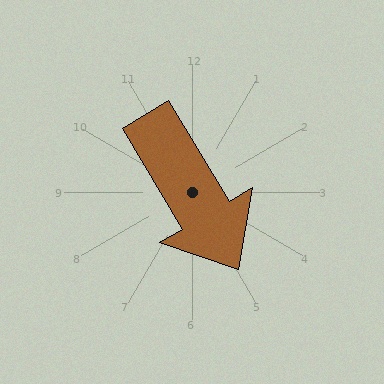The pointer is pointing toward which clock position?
Roughly 5 o'clock.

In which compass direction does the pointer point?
Southeast.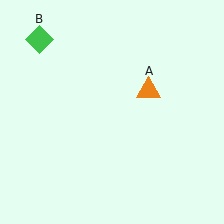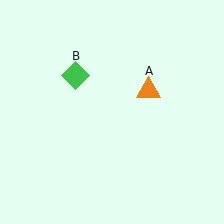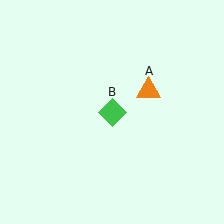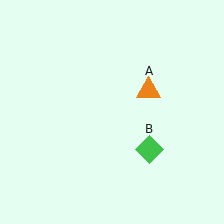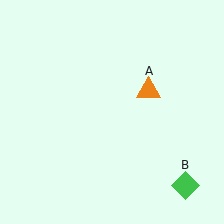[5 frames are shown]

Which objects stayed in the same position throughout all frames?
Orange triangle (object A) remained stationary.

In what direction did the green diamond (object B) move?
The green diamond (object B) moved down and to the right.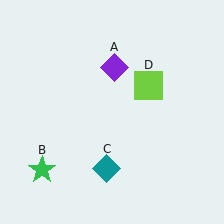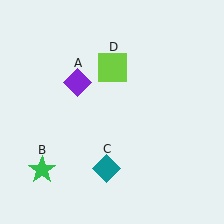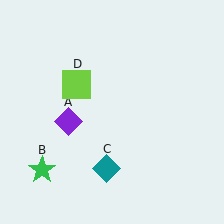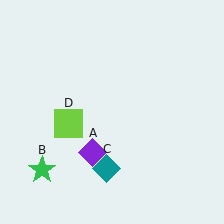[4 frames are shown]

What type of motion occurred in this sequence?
The purple diamond (object A), lime square (object D) rotated counterclockwise around the center of the scene.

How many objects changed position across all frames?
2 objects changed position: purple diamond (object A), lime square (object D).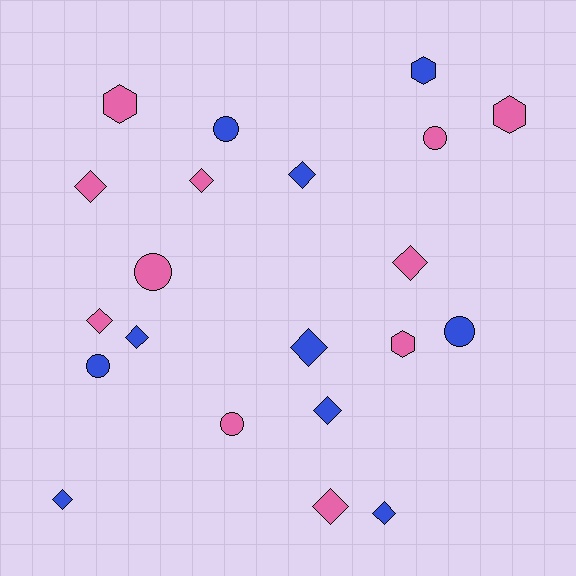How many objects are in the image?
There are 21 objects.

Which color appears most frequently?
Pink, with 11 objects.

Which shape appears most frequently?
Diamond, with 11 objects.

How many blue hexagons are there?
There is 1 blue hexagon.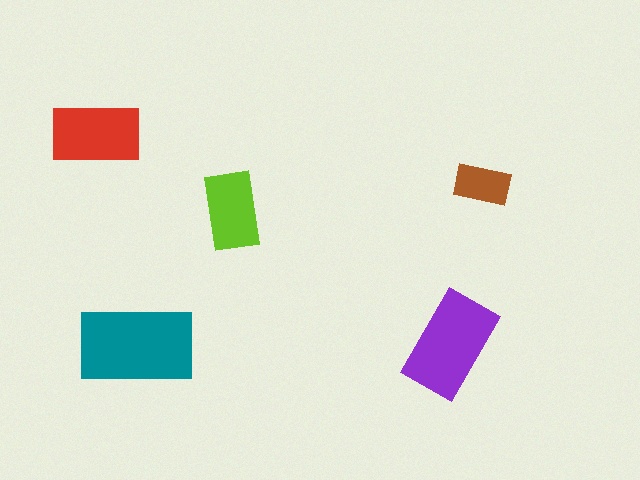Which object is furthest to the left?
The red rectangle is leftmost.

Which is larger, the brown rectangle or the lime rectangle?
The lime one.